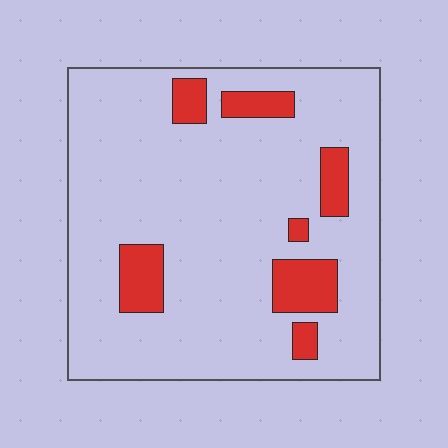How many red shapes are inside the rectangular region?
7.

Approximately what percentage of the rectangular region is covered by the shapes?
Approximately 15%.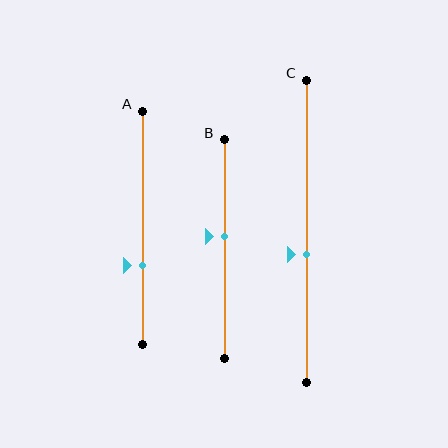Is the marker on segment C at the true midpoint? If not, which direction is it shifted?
No, the marker on segment C is shifted downward by about 8% of the segment length.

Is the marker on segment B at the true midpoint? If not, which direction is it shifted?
No, the marker on segment B is shifted upward by about 6% of the segment length.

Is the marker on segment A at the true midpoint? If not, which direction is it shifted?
No, the marker on segment A is shifted downward by about 16% of the segment length.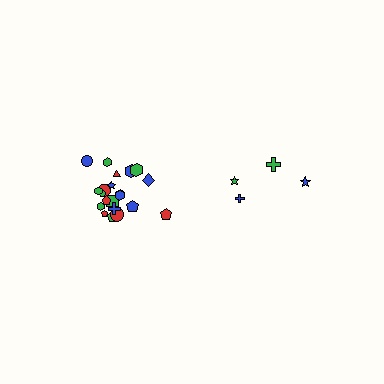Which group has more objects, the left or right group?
The left group.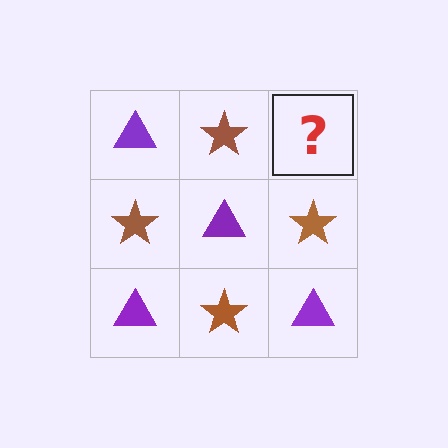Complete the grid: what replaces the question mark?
The question mark should be replaced with a purple triangle.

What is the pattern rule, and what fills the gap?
The rule is that it alternates purple triangle and brown star in a checkerboard pattern. The gap should be filled with a purple triangle.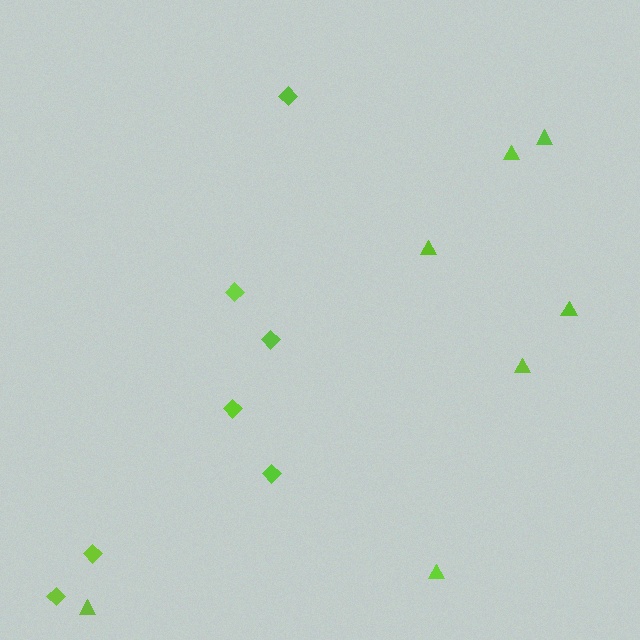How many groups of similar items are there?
There are 2 groups: one group of triangles (7) and one group of diamonds (7).